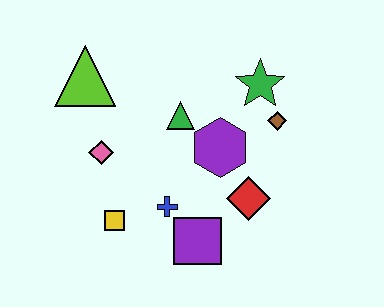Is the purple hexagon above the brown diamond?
No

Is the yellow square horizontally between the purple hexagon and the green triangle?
No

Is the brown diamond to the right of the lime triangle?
Yes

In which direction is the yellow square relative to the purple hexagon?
The yellow square is to the left of the purple hexagon.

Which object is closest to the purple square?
The blue cross is closest to the purple square.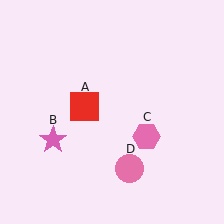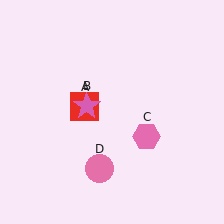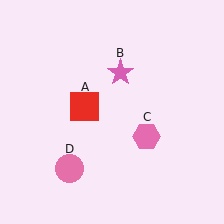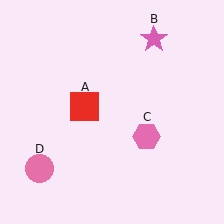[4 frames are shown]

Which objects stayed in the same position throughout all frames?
Red square (object A) and pink hexagon (object C) remained stationary.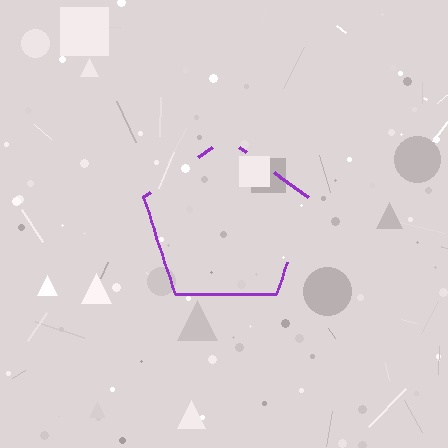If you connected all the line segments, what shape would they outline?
They would outline a pentagon.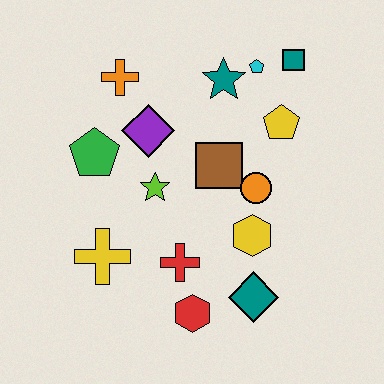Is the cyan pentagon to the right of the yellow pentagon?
No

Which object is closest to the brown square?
The orange circle is closest to the brown square.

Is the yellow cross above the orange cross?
No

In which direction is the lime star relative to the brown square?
The lime star is to the left of the brown square.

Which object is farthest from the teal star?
The red hexagon is farthest from the teal star.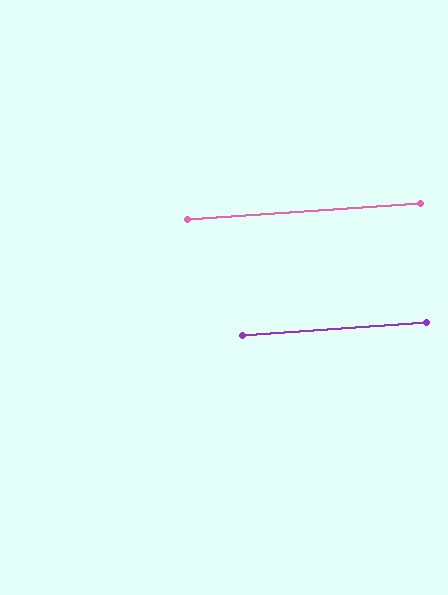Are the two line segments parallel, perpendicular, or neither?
Parallel — their directions differ by only 0.1°.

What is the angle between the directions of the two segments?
Approximately 0 degrees.